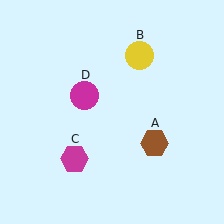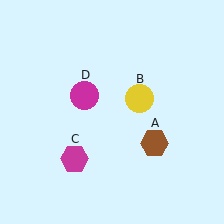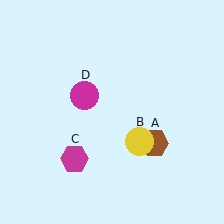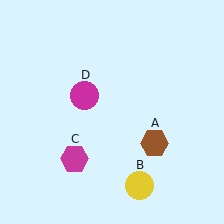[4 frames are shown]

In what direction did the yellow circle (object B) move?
The yellow circle (object B) moved down.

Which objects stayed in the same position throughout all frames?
Brown hexagon (object A) and magenta hexagon (object C) and magenta circle (object D) remained stationary.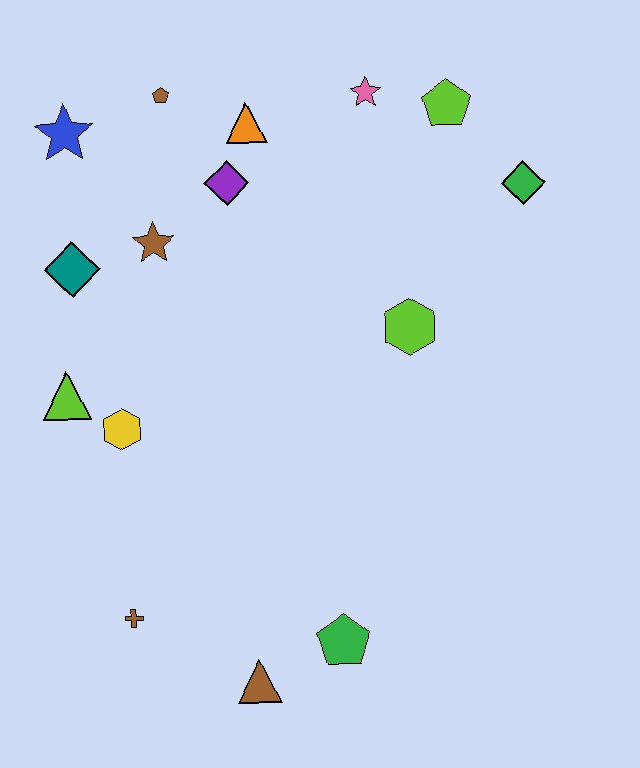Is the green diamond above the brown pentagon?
No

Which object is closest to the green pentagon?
The brown triangle is closest to the green pentagon.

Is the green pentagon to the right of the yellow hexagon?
Yes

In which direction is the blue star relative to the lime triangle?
The blue star is above the lime triangle.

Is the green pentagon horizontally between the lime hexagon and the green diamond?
No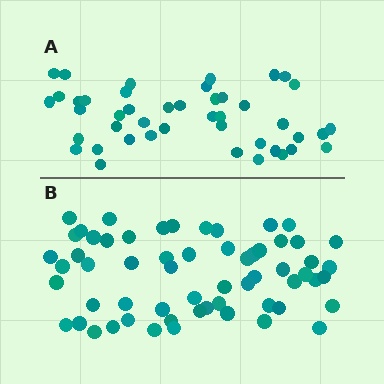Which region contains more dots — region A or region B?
Region B (the bottom region) has more dots.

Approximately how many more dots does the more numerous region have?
Region B has approximately 15 more dots than region A.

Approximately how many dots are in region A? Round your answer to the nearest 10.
About 40 dots. (The exact count is 44, which rounds to 40.)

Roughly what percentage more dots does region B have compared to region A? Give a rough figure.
About 35% more.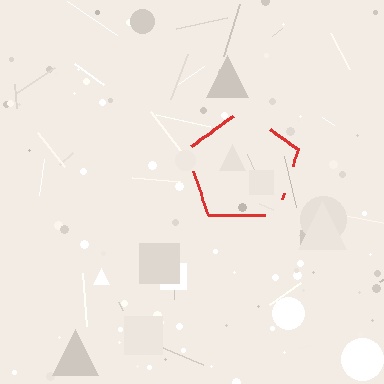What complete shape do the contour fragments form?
The contour fragments form a pentagon.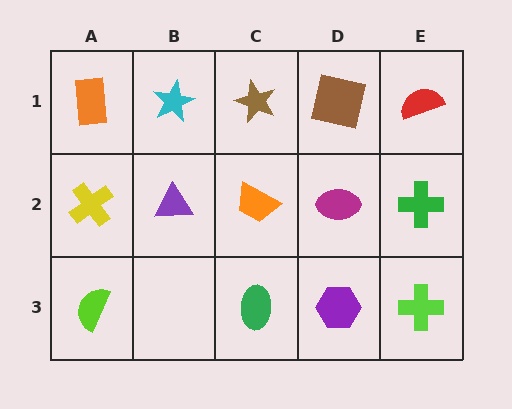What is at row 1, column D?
A brown square.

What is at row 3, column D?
A purple hexagon.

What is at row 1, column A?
An orange rectangle.